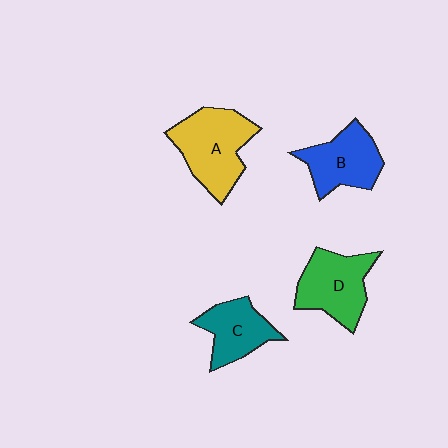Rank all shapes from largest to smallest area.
From largest to smallest: A (yellow), D (green), B (blue), C (teal).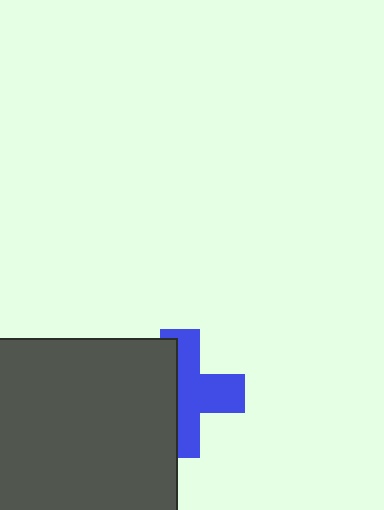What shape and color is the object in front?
The object in front is a dark gray square.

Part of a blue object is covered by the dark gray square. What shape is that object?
It is a cross.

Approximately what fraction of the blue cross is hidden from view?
Roughly 45% of the blue cross is hidden behind the dark gray square.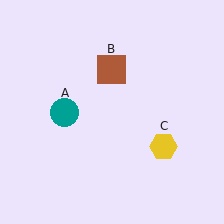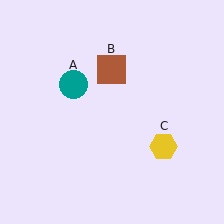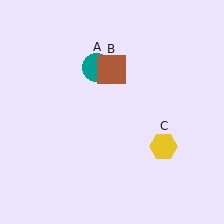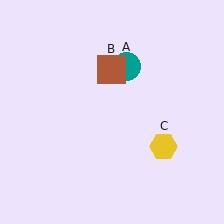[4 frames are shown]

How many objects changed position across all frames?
1 object changed position: teal circle (object A).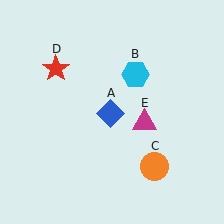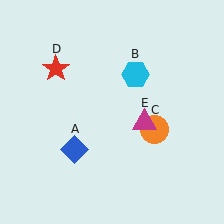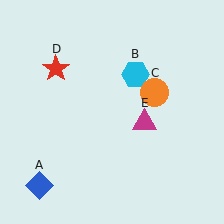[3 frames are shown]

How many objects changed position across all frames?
2 objects changed position: blue diamond (object A), orange circle (object C).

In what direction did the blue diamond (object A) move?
The blue diamond (object A) moved down and to the left.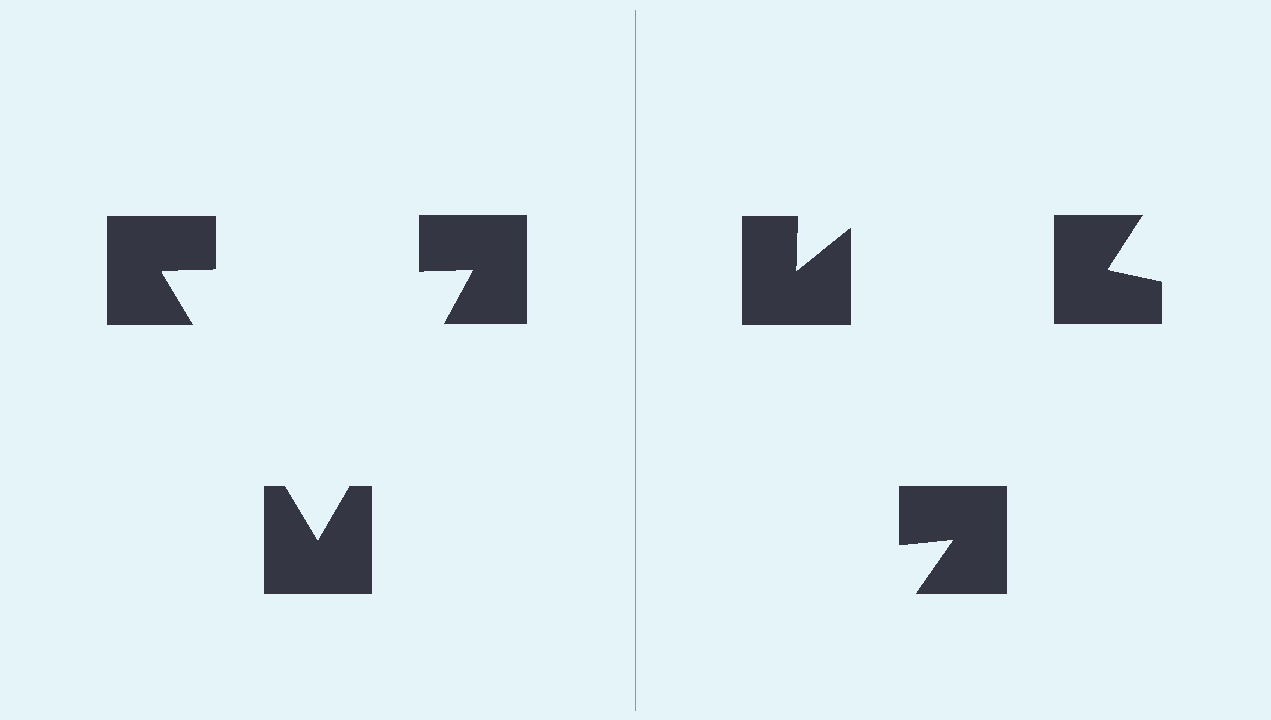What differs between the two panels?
The notched squares are positioned identically on both sides; only the wedge orientations differ. On the left they align to a triangle; on the right they are misaligned.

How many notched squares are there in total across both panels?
6 — 3 on each side.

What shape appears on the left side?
An illusory triangle.